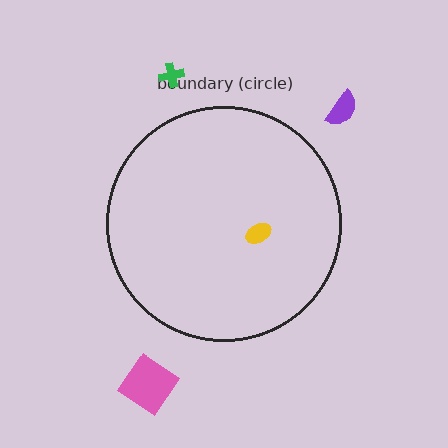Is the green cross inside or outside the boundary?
Outside.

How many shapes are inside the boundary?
1 inside, 3 outside.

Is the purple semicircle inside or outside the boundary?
Outside.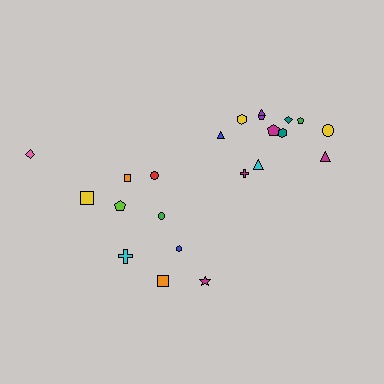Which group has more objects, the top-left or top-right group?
The top-right group.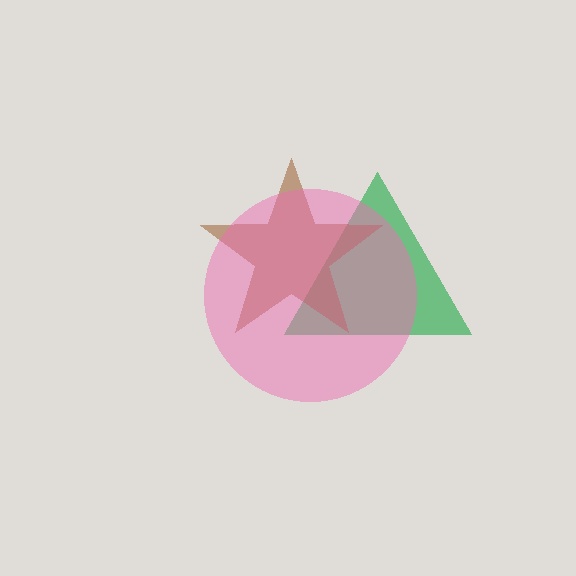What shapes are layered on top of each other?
The layered shapes are: a green triangle, a brown star, a pink circle.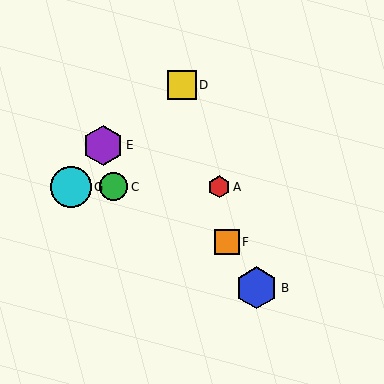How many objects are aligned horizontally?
3 objects (A, C, G) are aligned horizontally.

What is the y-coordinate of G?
Object G is at y≈187.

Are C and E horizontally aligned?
No, C is at y≈187 and E is at y≈145.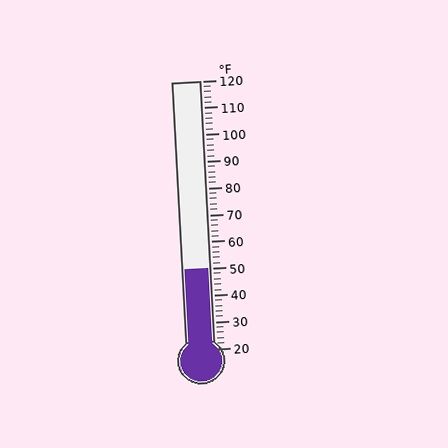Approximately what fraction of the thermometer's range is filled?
The thermometer is filled to approximately 30% of its range.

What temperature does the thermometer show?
The thermometer shows approximately 50°F.